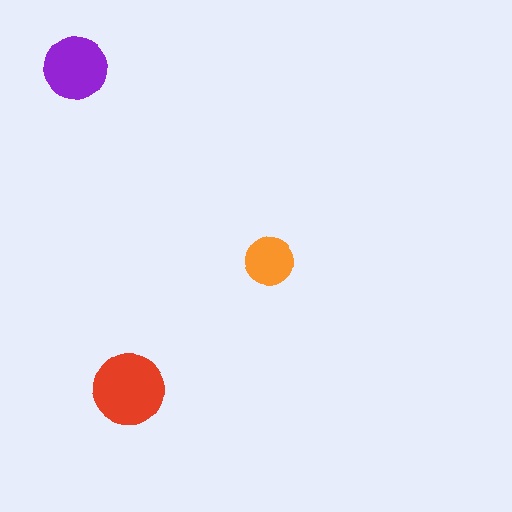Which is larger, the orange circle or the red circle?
The red one.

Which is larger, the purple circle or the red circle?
The red one.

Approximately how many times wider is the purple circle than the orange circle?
About 1.5 times wider.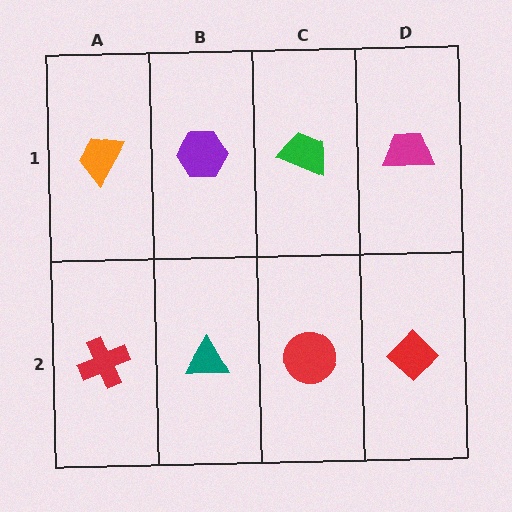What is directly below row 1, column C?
A red circle.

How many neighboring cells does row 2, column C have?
3.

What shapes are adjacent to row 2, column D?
A magenta trapezoid (row 1, column D), a red circle (row 2, column C).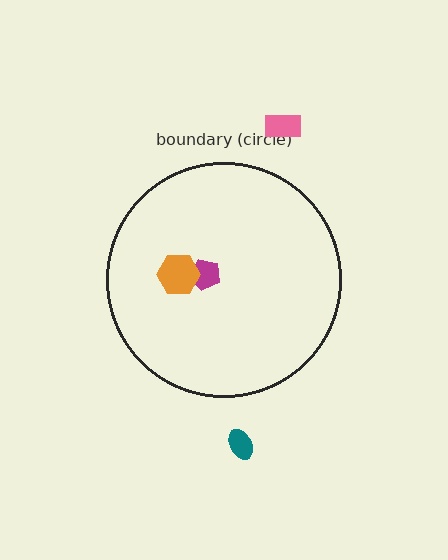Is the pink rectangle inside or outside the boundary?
Outside.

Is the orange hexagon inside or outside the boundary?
Inside.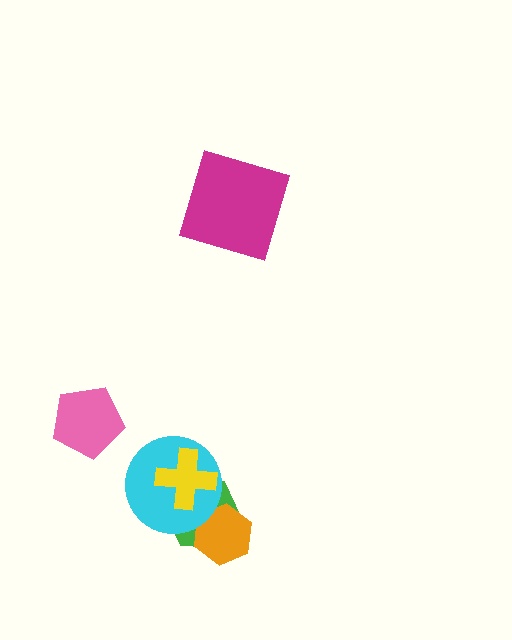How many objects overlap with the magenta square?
0 objects overlap with the magenta square.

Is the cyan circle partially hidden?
Yes, it is partially covered by another shape.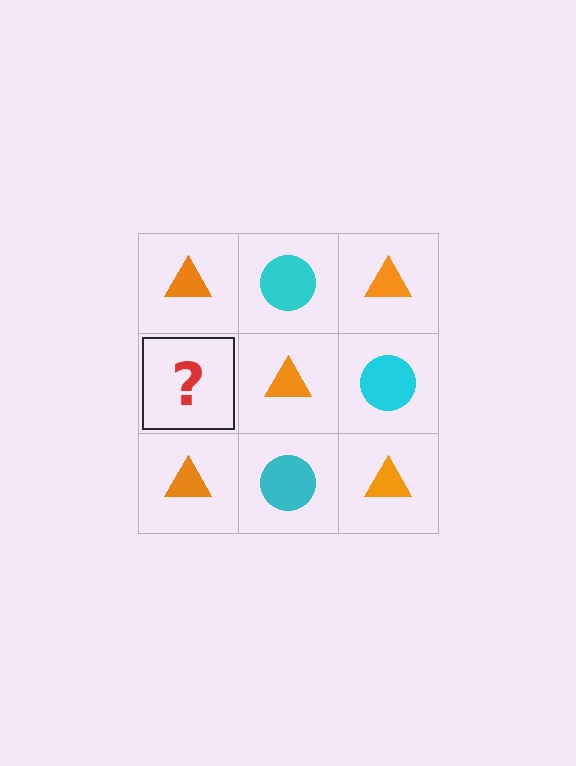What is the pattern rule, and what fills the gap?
The rule is that it alternates orange triangle and cyan circle in a checkerboard pattern. The gap should be filled with a cyan circle.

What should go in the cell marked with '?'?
The missing cell should contain a cyan circle.